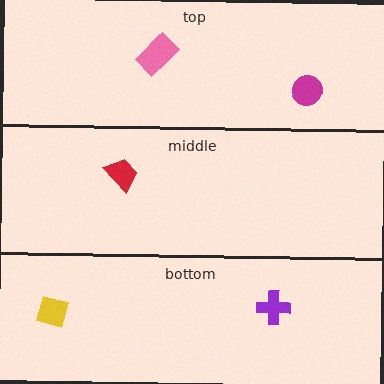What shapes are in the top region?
The magenta circle, the pink rectangle.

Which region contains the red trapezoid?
The middle region.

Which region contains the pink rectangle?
The top region.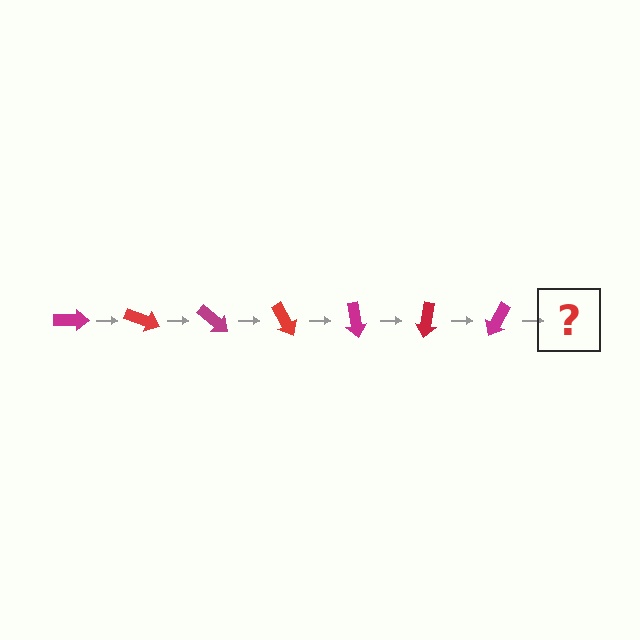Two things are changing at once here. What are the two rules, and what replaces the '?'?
The two rules are that it rotates 20 degrees each step and the color cycles through magenta and red. The '?' should be a red arrow, rotated 140 degrees from the start.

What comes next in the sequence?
The next element should be a red arrow, rotated 140 degrees from the start.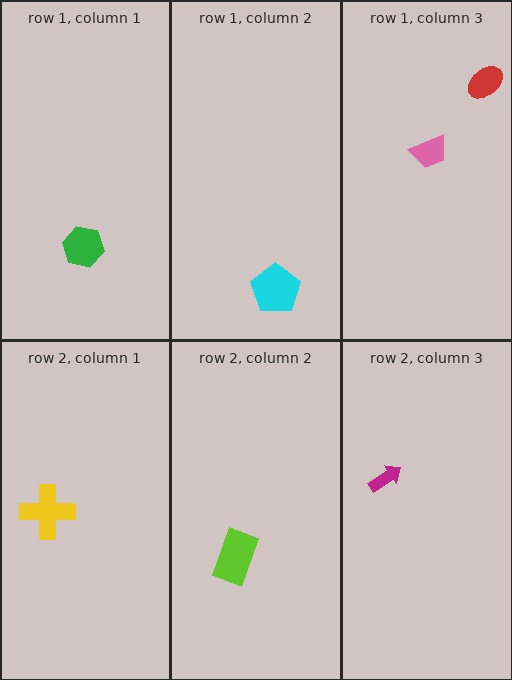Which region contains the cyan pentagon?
The row 1, column 2 region.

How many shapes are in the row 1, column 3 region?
2.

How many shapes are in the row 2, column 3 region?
1.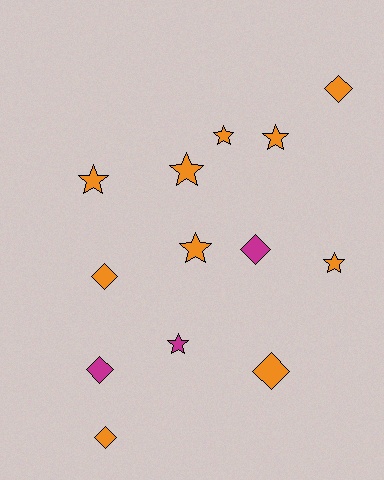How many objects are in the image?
There are 13 objects.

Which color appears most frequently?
Orange, with 10 objects.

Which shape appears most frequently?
Star, with 7 objects.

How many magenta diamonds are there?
There are 2 magenta diamonds.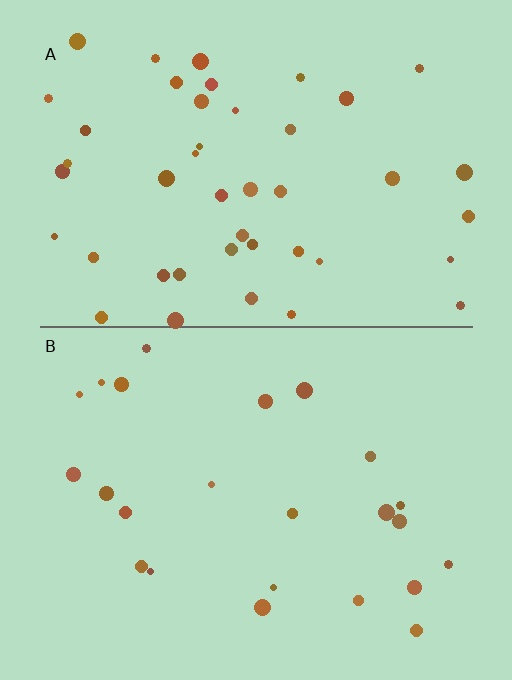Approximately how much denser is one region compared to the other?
Approximately 1.9× — region A over region B.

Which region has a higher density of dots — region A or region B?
A (the top).